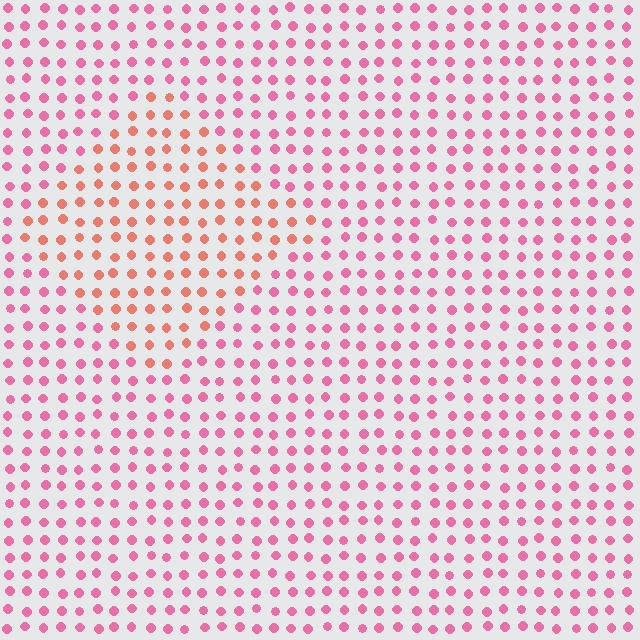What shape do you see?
I see a diamond.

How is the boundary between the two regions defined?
The boundary is defined purely by a slight shift in hue (about 34 degrees). Spacing, size, and orientation are identical on both sides.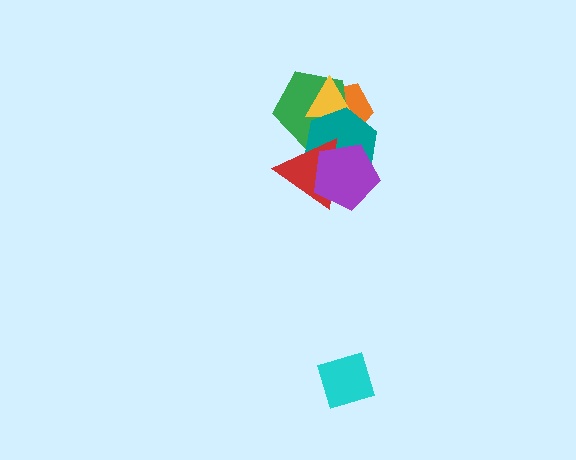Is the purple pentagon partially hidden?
No, no other shape covers it.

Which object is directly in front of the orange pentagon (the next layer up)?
The green pentagon is directly in front of the orange pentagon.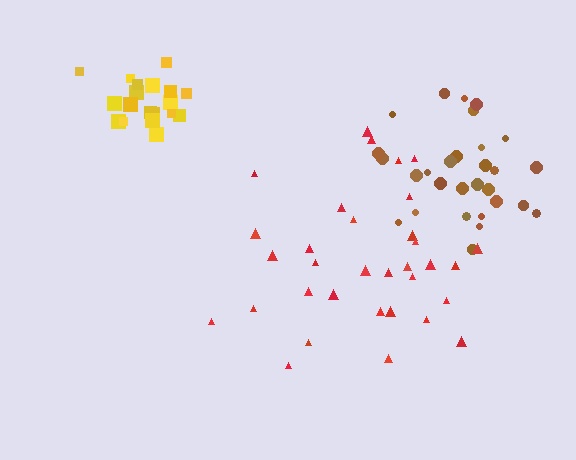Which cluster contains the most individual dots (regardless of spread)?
Red (33).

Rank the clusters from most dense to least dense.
yellow, brown, red.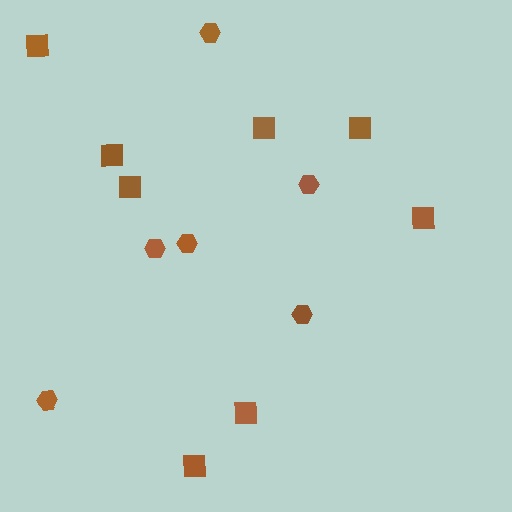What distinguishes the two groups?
There are 2 groups: one group of squares (8) and one group of hexagons (6).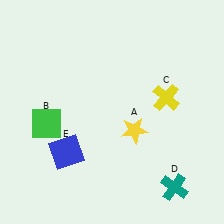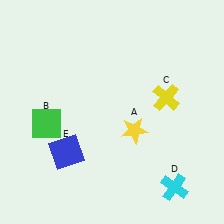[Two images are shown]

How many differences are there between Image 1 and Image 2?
There is 1 difference between the two images.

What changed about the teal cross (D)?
In Image 1, D is teal. In Image 2, it changed to cyan.